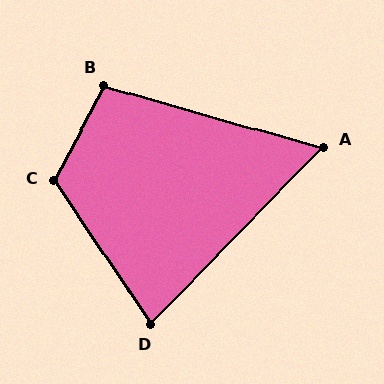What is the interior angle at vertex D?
Approximately 78 degrees (acute).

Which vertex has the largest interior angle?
C, at approximately 118 degrees.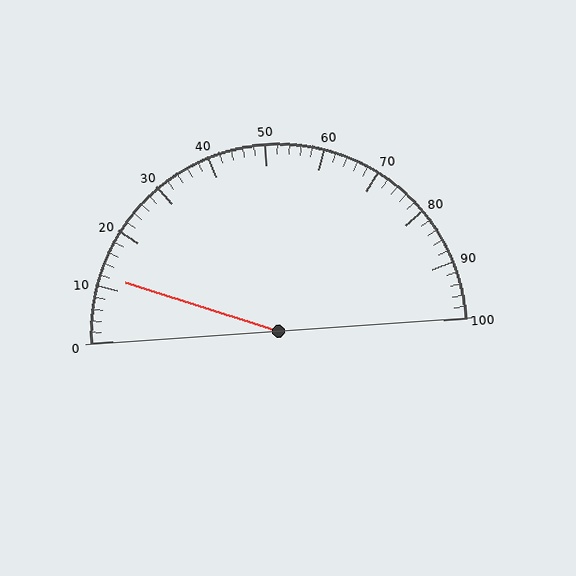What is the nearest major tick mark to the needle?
The nearest major tick mark is 10.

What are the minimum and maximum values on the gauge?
The gauge ranges from 0 to 100.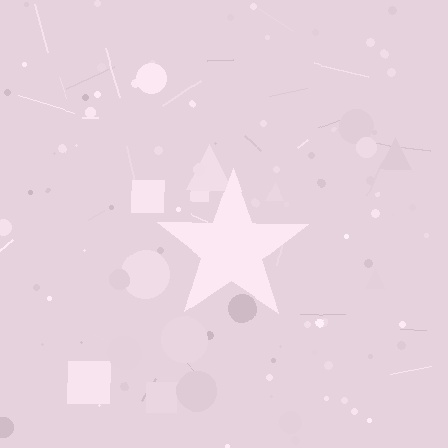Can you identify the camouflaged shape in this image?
The camouflaged shape is a star.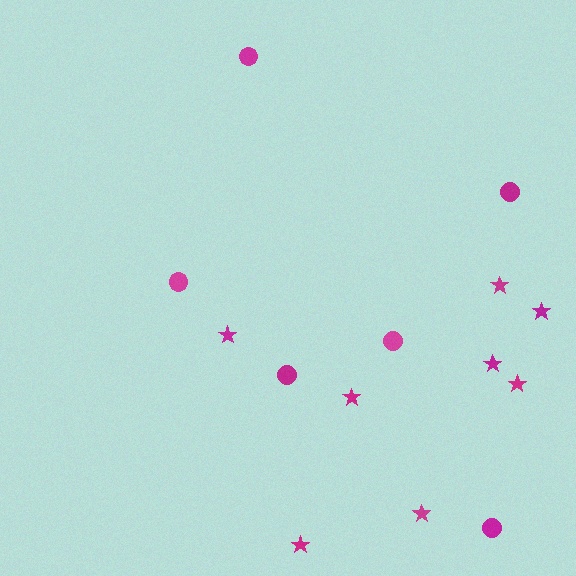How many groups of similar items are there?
There are 2 groups: one group of circles (6) and one group of stars (8).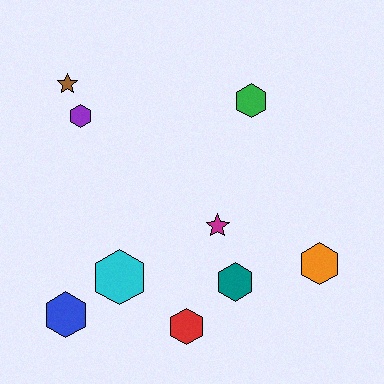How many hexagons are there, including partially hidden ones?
There are 7 hexagons.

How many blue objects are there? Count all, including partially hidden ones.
There is 1 blue object.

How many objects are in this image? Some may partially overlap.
There are 9 objects.